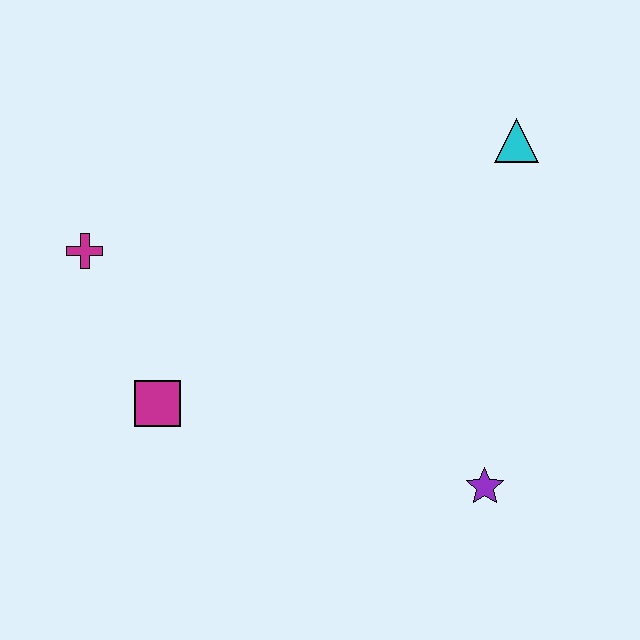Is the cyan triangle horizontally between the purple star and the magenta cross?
No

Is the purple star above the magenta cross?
No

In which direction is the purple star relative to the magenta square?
The purple star is to the right of the magenta square.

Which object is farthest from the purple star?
The magenta cross is farthest from the purple star.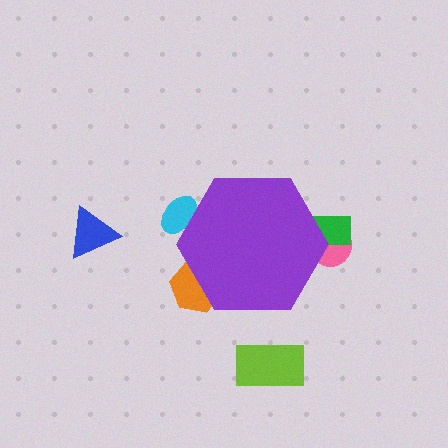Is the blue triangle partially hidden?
No, the blue triangle is fully visible.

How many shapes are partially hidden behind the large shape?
4 shapes are partially hidden.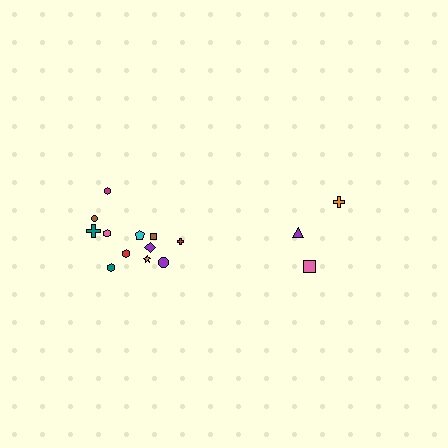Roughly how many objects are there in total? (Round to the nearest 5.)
Roughly 15 objects in total.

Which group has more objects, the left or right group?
The left group.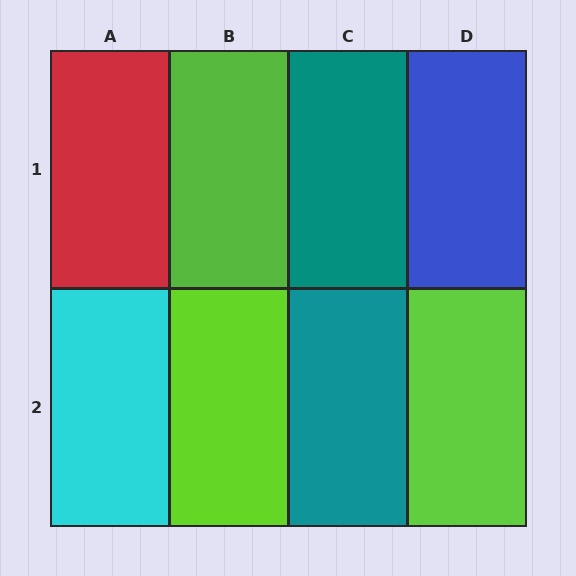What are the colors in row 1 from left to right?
Red, lime, teal, blue.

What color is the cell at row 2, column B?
Lime.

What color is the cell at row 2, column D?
Lime.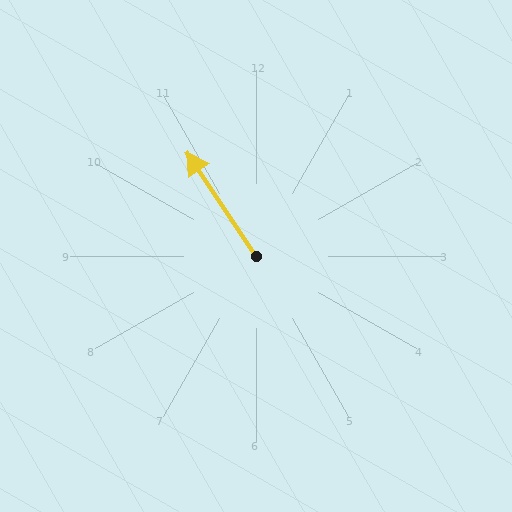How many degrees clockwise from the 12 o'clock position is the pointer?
Approximately 326 degrees.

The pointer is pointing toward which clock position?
Roughly 11 o'clock.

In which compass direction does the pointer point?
Northwest.